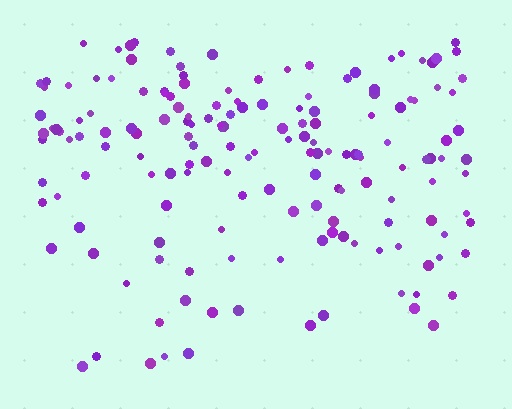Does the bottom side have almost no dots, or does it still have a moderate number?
Still a moderate number, just noticeably fewer than the top.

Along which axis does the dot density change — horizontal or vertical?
Vertical.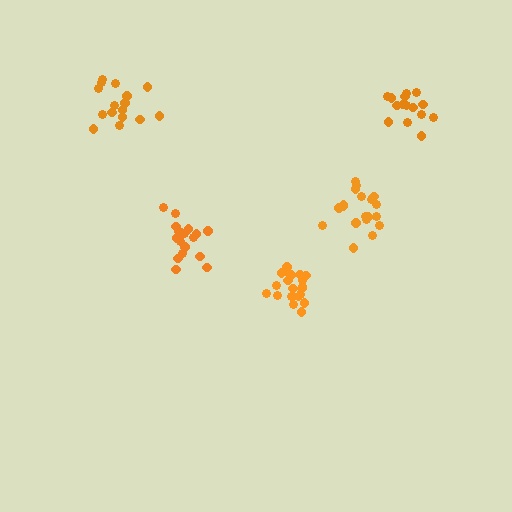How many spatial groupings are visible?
There are 5 spatial groupings.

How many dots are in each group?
Group 1: 19 dots, Group 2: 18 dots, Group 3: 21 dots, Group 4: 15 dots, Group 5: 16 dots (89 total).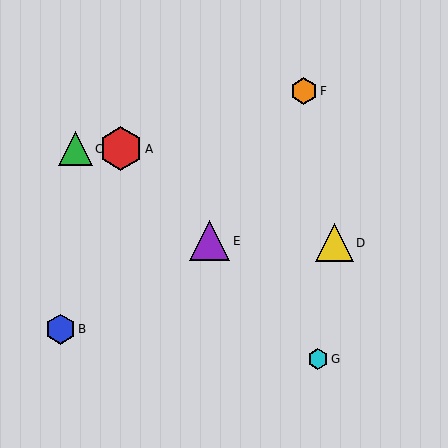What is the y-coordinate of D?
Object D is at y≈243.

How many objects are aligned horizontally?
2 objects (A, C) are aligned horizontally.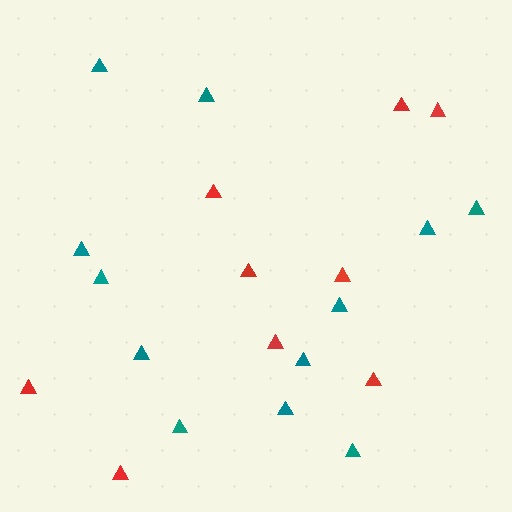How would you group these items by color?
There are 2 groups: one group of teal triangles (12) and one group of red triangles (9).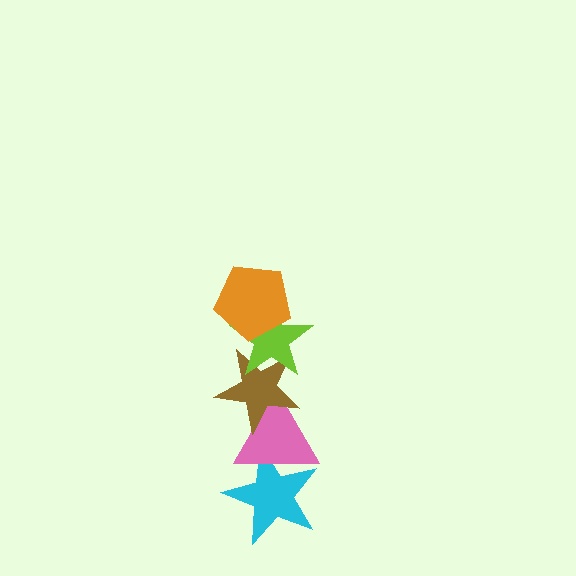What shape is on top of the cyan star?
The pink triangle is on top of the cyan star.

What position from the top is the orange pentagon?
The orange pentagon is 1st from the top.